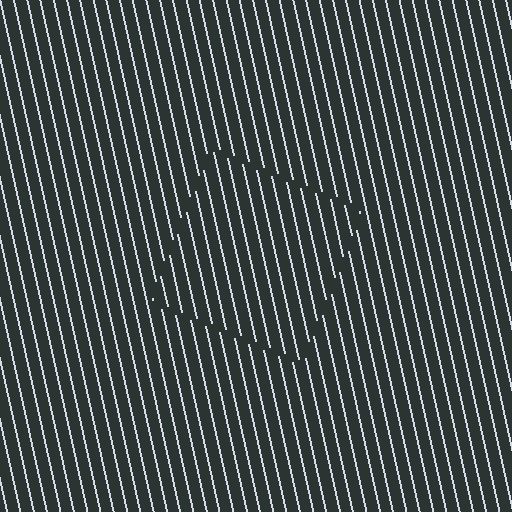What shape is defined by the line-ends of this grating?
An illusory square. The interior of the shape contains the same grating, shifted by half a period — the contour is defined by the phase discontinuity where line-ends from the inner and outer gratings abut.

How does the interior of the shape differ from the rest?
The interior of the shape contains the same grating, shifted by half a period — the contour is defined by the phase discontinuity where line-ends from the inner and outer gratings abut.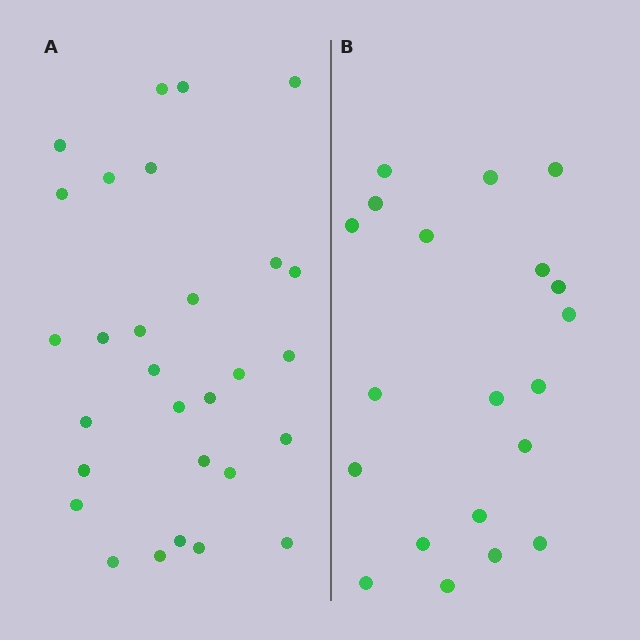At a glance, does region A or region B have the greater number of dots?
Region A (the left region) has more dots.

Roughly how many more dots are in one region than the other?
Region A has roughly 8 or so more dots than region B.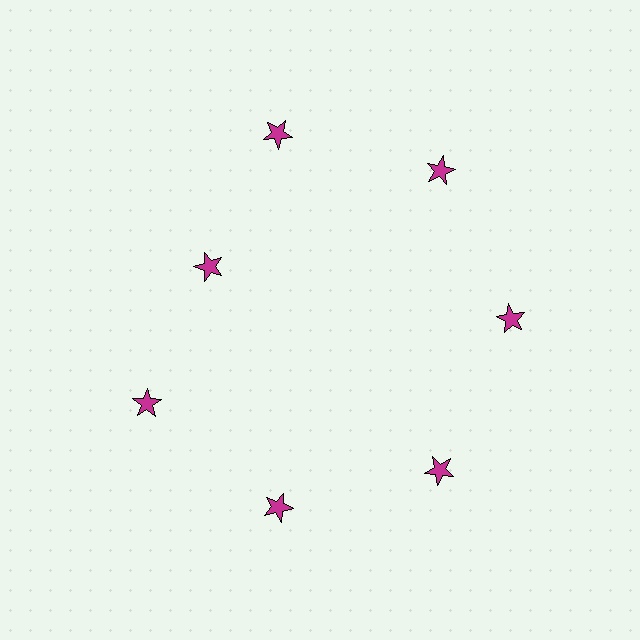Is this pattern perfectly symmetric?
No. The 7 magenta stars are arranged in a ring, but one element near the 10 o'clock position is pulled inward toward the center, breaking the 7-fold rotational symmetry.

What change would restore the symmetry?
The symmetry would be restored by moving it outward, back onto the ring so that all 7 stars sit at equal angles and equal distance from the center.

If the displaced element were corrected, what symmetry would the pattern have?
It would have 7-fold rotational symmetry — the pattern would map onto itself every 51 degrees.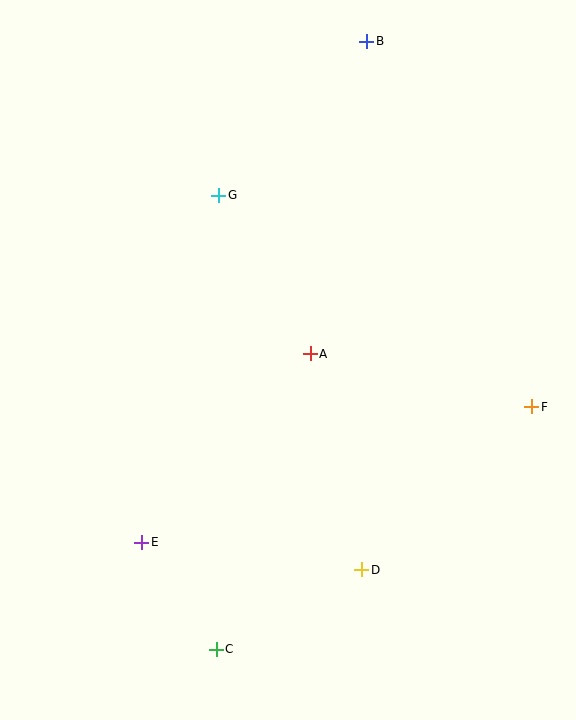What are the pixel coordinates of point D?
Point D is at (362, 570).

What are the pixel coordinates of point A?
Point A is at (310, 354).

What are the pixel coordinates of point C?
Point C is at (216, 649).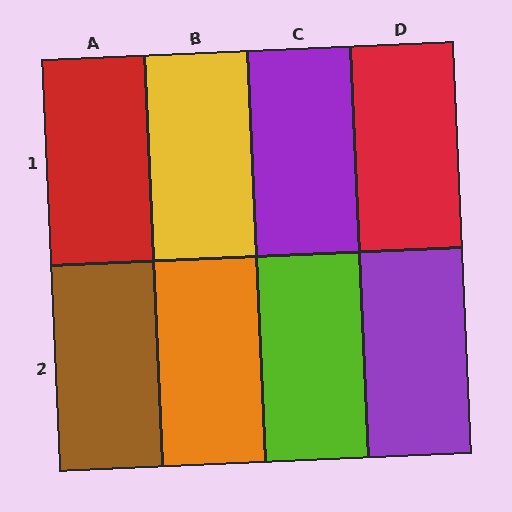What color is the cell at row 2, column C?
Lime.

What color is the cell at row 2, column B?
Orange.